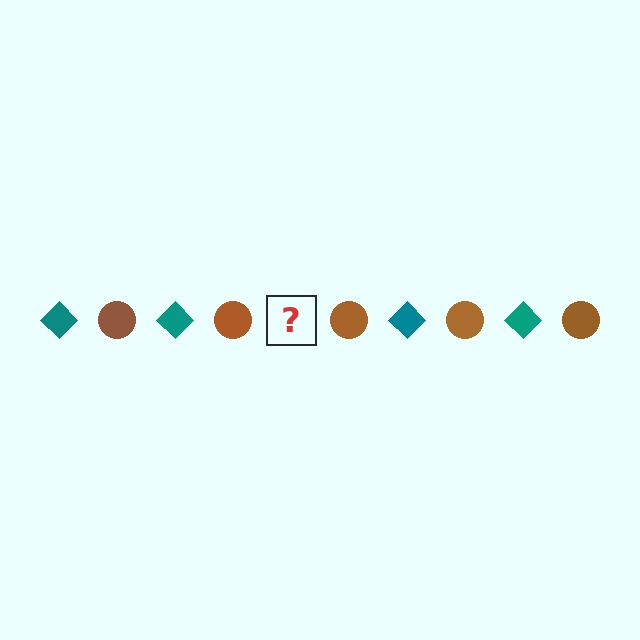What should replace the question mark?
The question mark should be replaced with a teal diamond.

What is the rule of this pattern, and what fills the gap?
The rule is that the pattern alternates between teal diamond and brown circle. The gap should be filled with a teal diamond.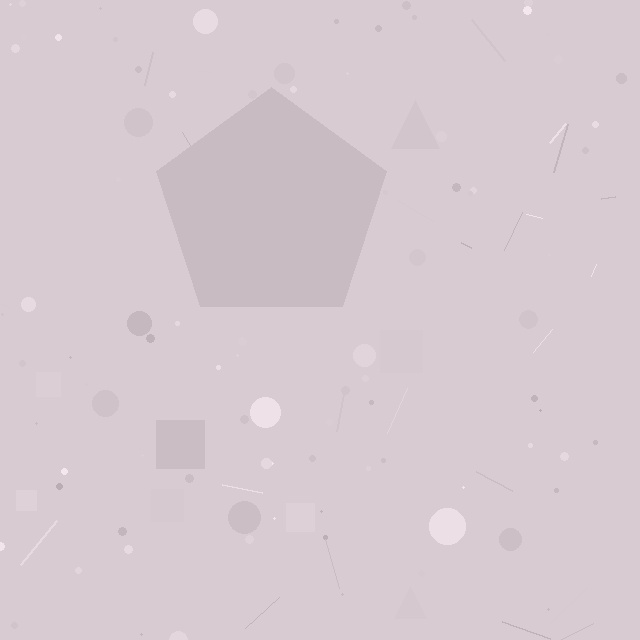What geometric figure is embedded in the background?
A pentagon is embedded in the background.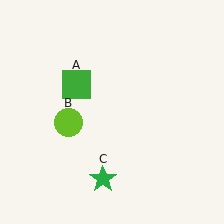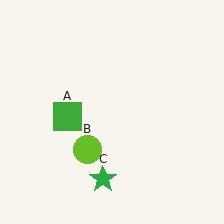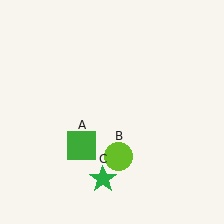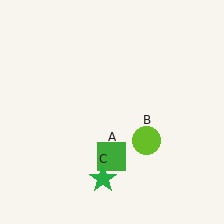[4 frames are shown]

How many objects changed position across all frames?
2 objects changed position: green square (object A), lime circle (object B).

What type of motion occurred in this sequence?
The green square (object A), lime circle (object B) rotated counterclockwise around the center of the scene.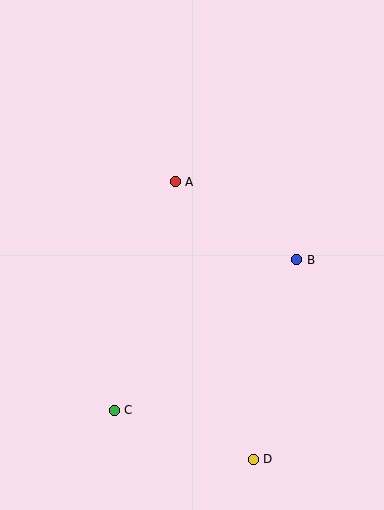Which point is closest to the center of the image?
Point A at (175, 182) is closest to the center.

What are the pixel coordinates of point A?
Point A is at (175, 182).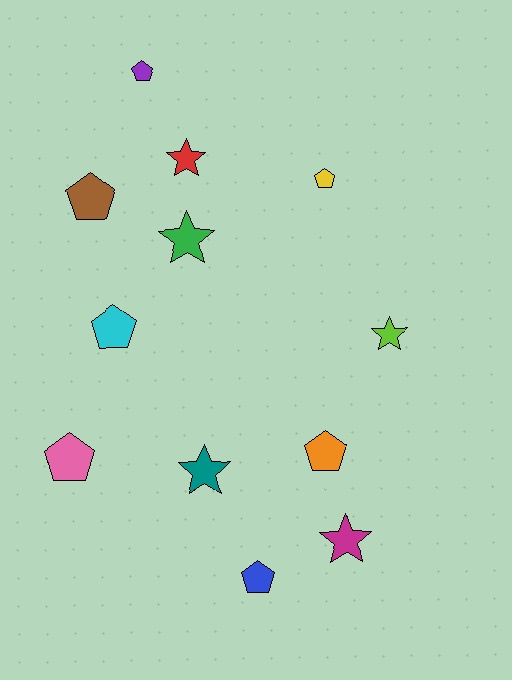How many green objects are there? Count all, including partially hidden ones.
There is 1 green object.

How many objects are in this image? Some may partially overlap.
There are 12 objects.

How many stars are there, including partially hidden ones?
There are 5 stars.